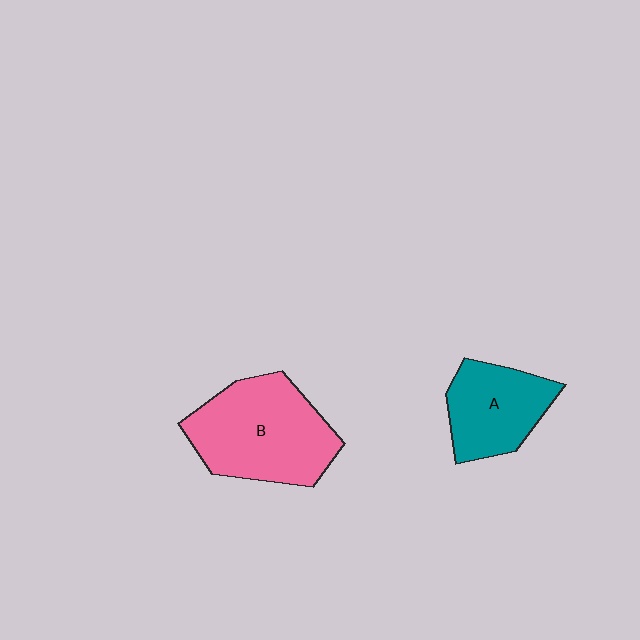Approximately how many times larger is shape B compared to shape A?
Approximately 1.5 times.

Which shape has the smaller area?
Shape A (teal).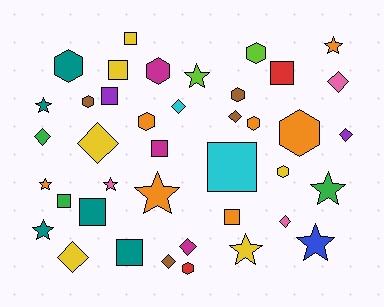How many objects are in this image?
There are 40 objects.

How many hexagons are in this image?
There are 10 hexagons.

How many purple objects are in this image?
There are 2 purple objects.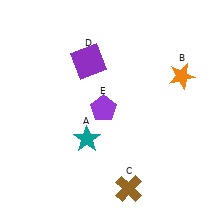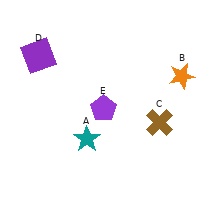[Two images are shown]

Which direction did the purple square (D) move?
The purple square (D) moved left.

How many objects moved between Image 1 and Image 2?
2 objects moved between the two images.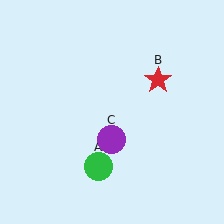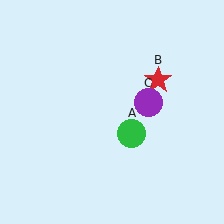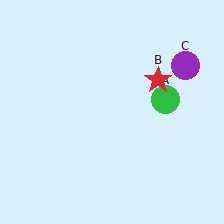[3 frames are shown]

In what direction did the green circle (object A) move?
The green circle (object A) moved up and to the right.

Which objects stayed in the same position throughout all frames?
Red star (object B) remained stationary.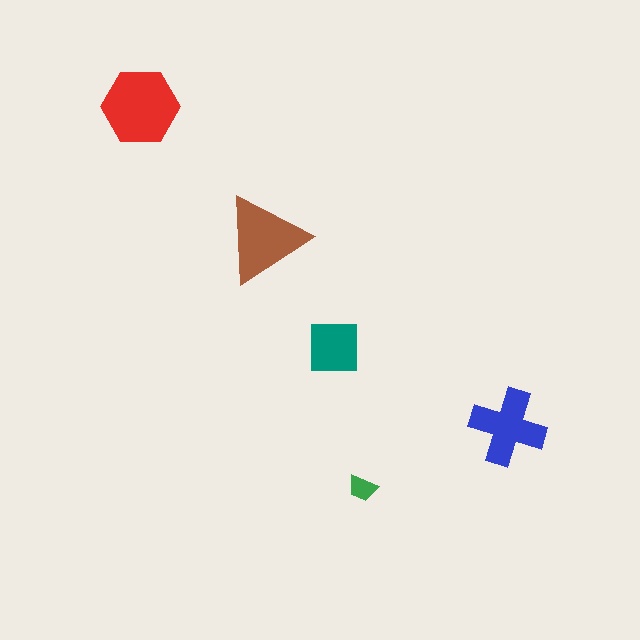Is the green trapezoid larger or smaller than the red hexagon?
Smaller.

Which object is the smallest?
The green trapezoid.